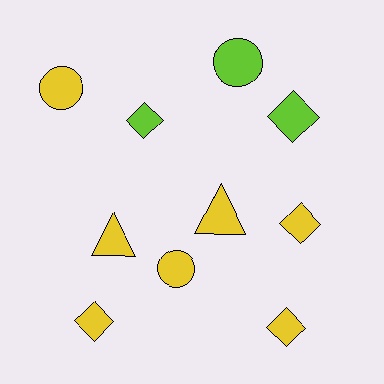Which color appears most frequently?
Yellow, with 7 objects.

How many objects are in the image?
There are 10 objects.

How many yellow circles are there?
There are 2 yellow circles.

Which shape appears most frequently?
Diamond, with 5 objects.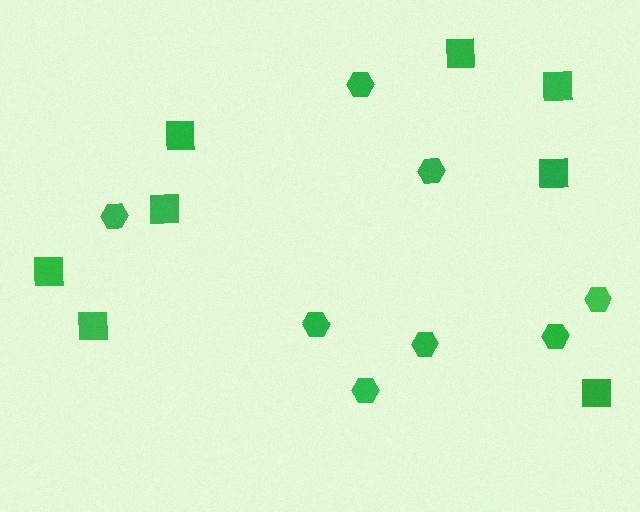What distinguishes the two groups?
There are 2 groups: one group of squares (8) and one group of hexagons (8).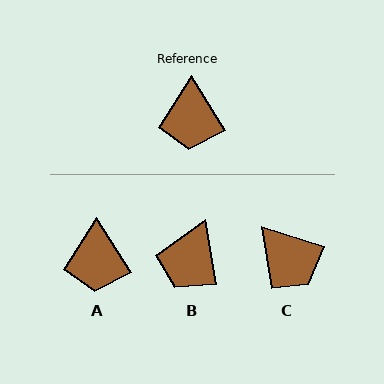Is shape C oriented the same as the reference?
No, it is off by about 41 degrees.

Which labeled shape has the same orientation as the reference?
A.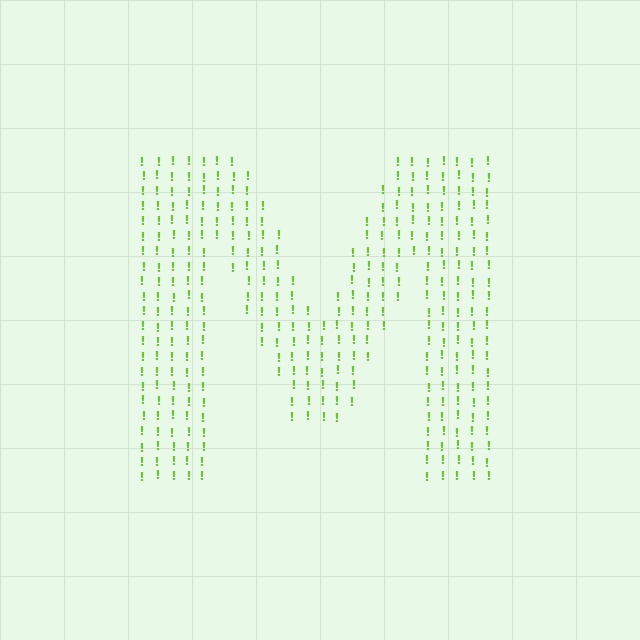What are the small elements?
The small elements are exclamation marks.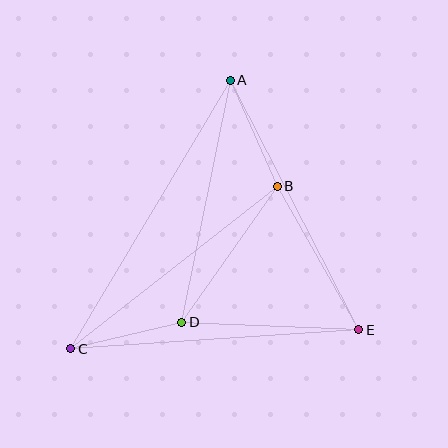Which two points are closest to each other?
Points C and D are closest to each other.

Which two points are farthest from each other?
Points A and C are farthest from each other.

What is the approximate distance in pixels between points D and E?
The distance between D and E is approximately 177 pixels.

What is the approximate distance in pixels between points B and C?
The distance between B and C is approximately 263 pixels.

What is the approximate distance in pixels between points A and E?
The distance between A and E is approximately 280 pixels.